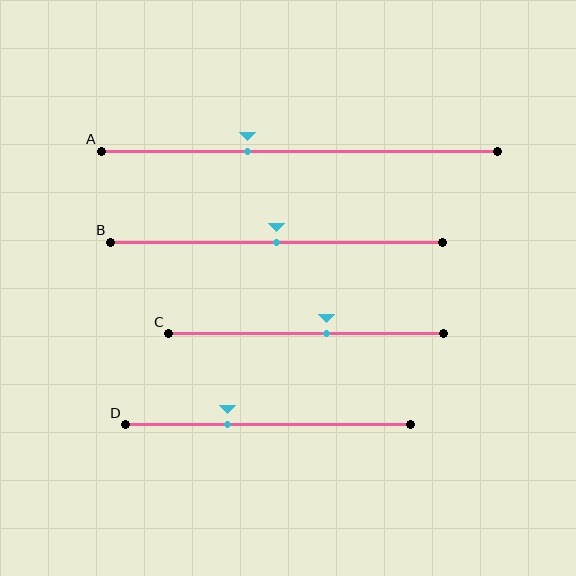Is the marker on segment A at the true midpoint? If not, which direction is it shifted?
No, the marker on segment A is shifted to the left by about 13% of the segment length.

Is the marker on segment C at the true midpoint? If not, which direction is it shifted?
No, the marker on segment C is shifted to the right by about 7% of the segment length.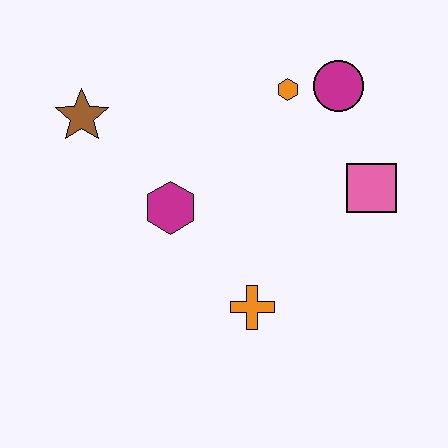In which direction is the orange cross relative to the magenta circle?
The orange cross is below the magenta circle.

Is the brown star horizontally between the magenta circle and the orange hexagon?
No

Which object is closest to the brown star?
The magenta hexagon is closest to the brown star.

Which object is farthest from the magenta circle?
The brown star is farthest from the magenta circle.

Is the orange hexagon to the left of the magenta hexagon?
No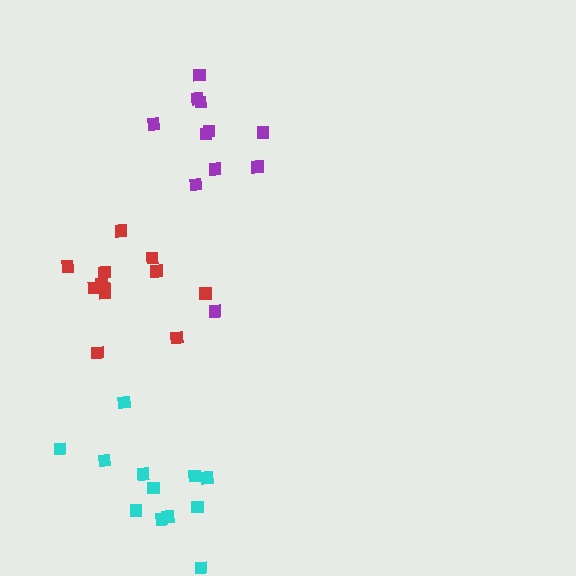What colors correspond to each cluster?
The clusters are colored: purple, red, cyan.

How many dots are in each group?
Group 1: 11 dots, Group 2: 12 dots, Group 3: 12 dots (35 total).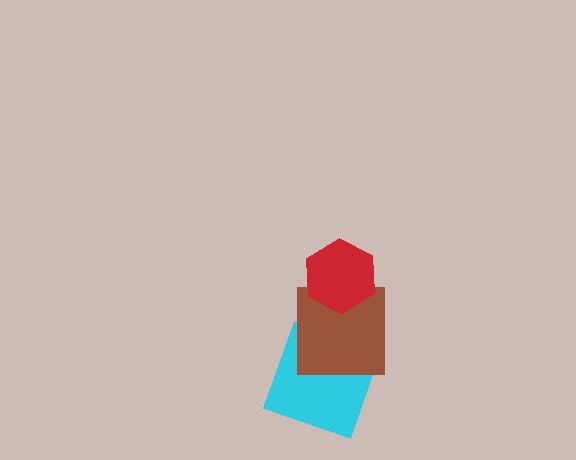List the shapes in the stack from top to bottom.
From top to bottom: the red hexagon, the brown square, the cyan square.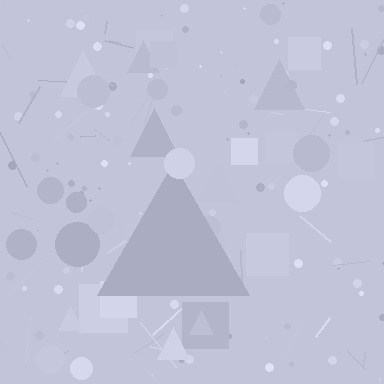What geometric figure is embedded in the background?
A triangle is embedded in the background.